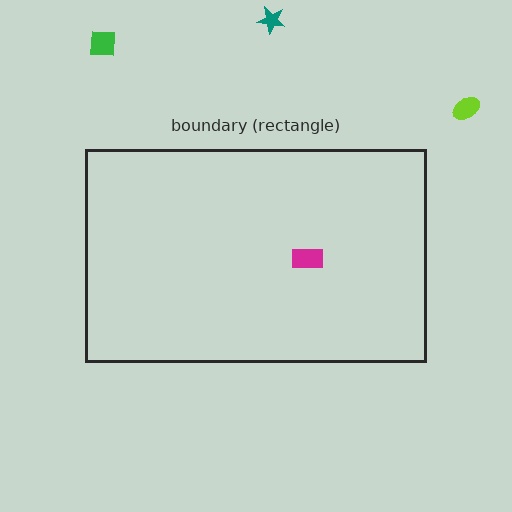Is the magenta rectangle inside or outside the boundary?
Inside.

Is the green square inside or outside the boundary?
Outside.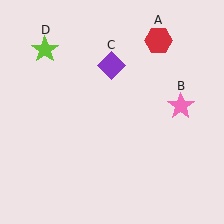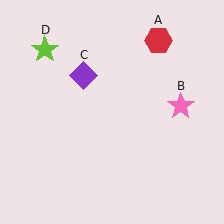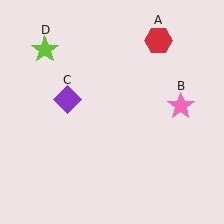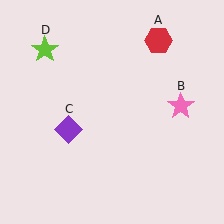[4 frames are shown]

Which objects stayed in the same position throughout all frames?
Red hexagon (object A) and pink star (object B) and lime star (object D) remained stationary.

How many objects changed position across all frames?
1 object changed position: purple diamond (object C).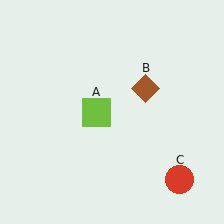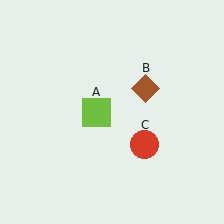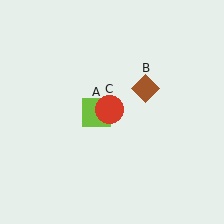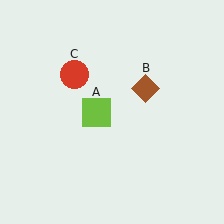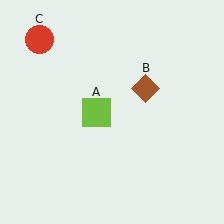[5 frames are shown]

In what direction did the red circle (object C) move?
The red circle (object C) moved up and to the left.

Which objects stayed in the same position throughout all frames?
Lime square (object A) and brown diamond (object B) remained stationary.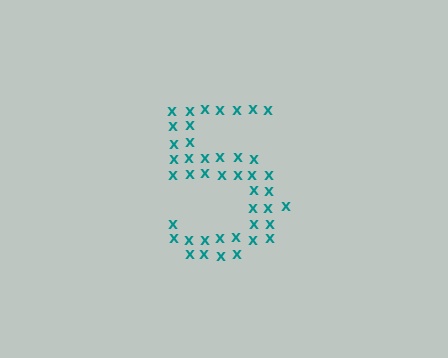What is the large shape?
The large shape is the digit 5.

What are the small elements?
The small elements are letter X's.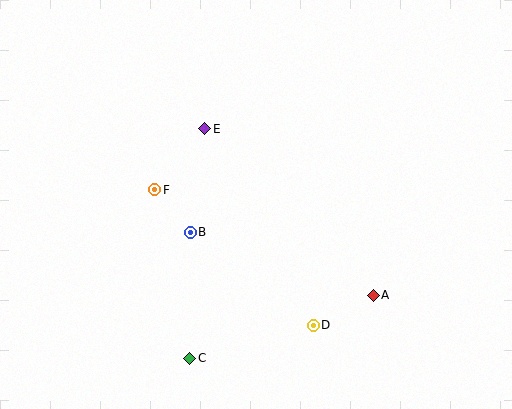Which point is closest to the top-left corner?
Point E is closest to the top-left corner.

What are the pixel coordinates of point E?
Point E is at (205, 129).